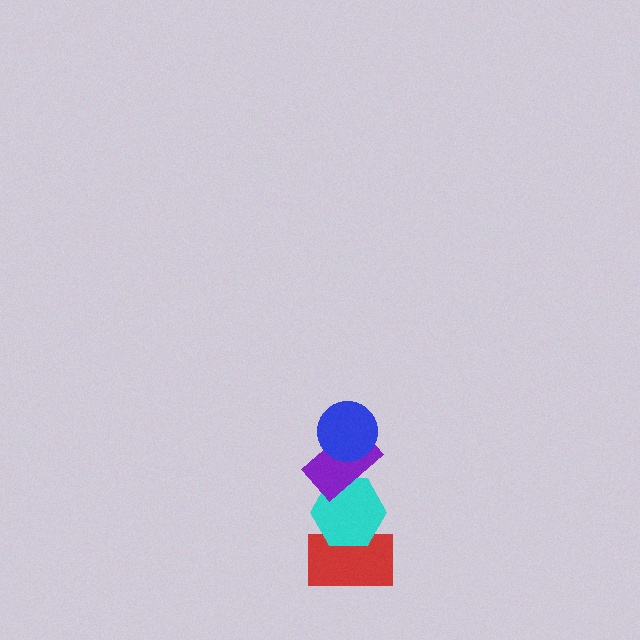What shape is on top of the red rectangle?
The cyan hexagon is on top of the red rectangle.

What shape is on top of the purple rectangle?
The blue circle is on top of the purple rectangle.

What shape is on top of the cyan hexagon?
The purple rectangle is on top of the cyan hexagon.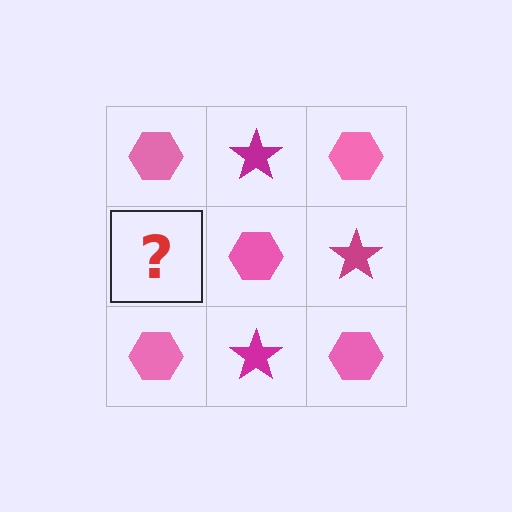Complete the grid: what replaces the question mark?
The question mark should be replaced with a magenta star.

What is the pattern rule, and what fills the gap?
The rule is that it alternates pink hexagon and magenta star in a checkerboard pattern. The gap should be filled with a magenta star.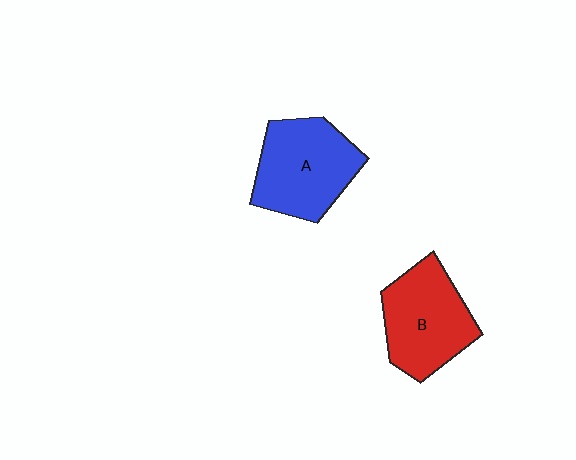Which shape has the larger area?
Shape A (blue).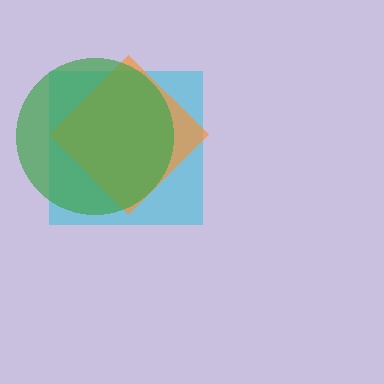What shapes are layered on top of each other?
The layered shapes are: a cyan square, an orange diamond, a green circle.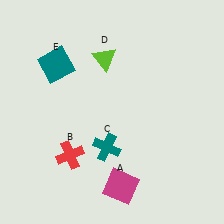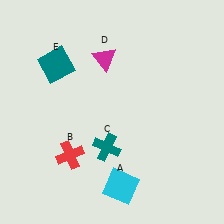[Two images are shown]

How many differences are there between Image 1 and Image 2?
There are 2 differences between the two images.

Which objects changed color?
A changed from magenta to cyan. D changed from lime to magenta.